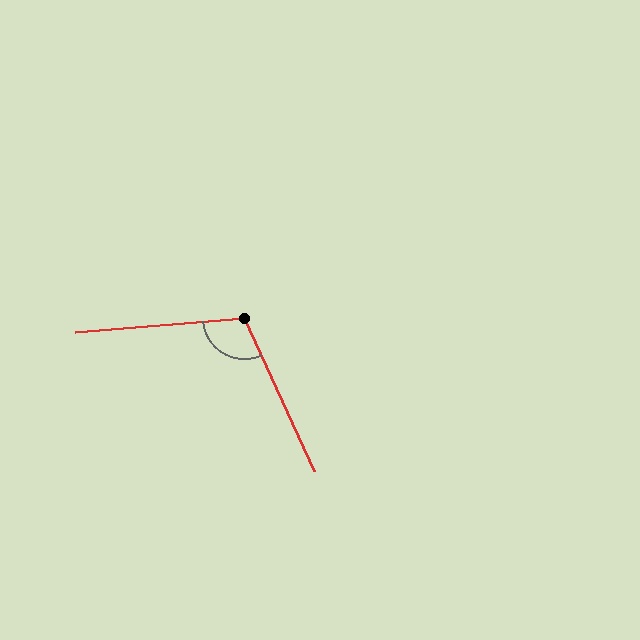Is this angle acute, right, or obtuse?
It is obtuse.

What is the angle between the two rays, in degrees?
Approximately 110 degrees.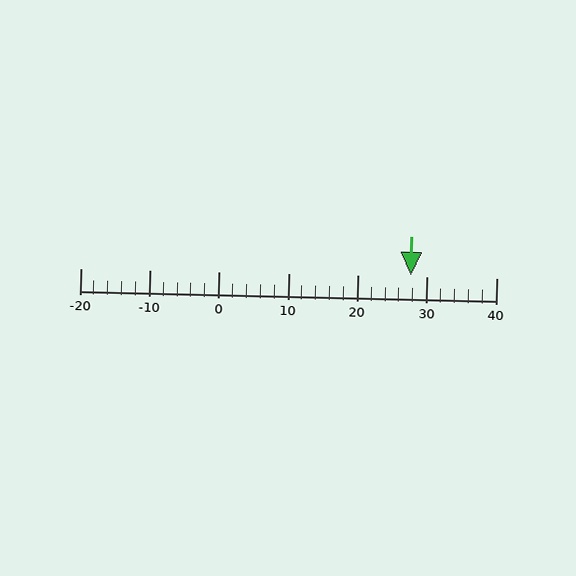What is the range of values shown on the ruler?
The ruler shows values from -20 to 40.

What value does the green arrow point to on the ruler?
The green arrow points to approximately 28.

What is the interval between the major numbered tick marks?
The major tick marks are spaced 10 units apart.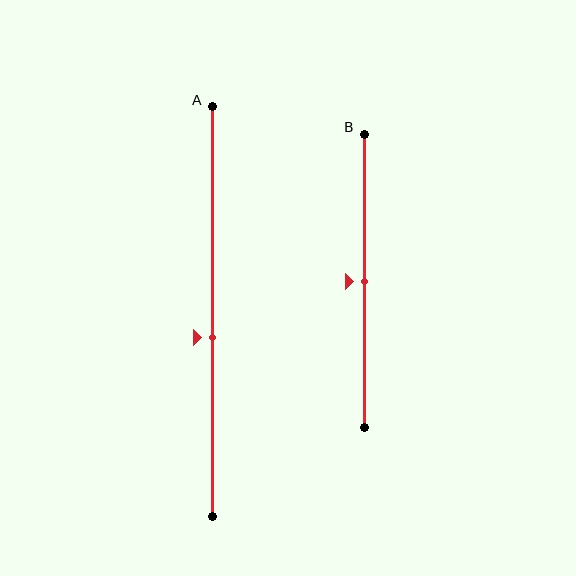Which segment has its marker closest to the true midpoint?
Segment B has its marker closest to the true midpoint.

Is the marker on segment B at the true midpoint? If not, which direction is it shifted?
Yes, the marker on segment B is at the true midpoint.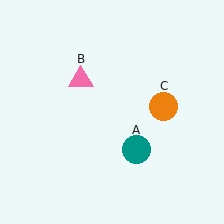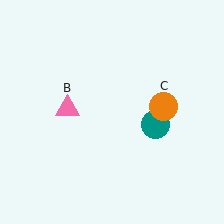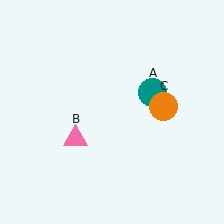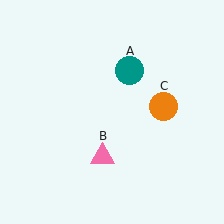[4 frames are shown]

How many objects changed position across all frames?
2 objects changed position: teal circle (object A), pink triangle (object B).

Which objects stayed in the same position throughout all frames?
Orange circle (object C) remained stationary.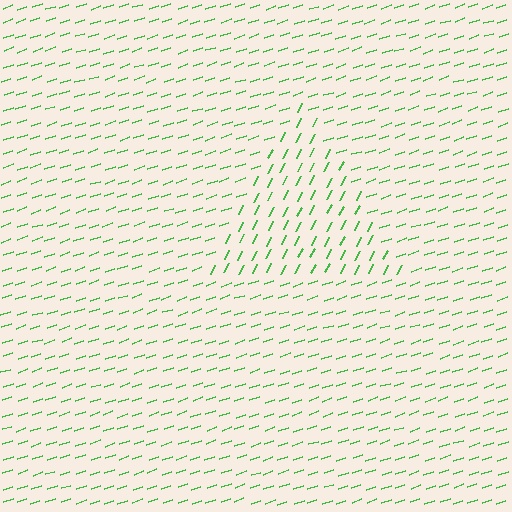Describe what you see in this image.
The image is filled with small green line segments. A triangle region in the image has lines oriented differently from the surrounding lines, creating a visible texture boundary.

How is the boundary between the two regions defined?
The boundary is defined purely by a change in line orientation (approximately 45 degrees difference). All lines are the same color and thickness.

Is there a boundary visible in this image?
Yes, there is a texture boundary formed by a change in line orientation.